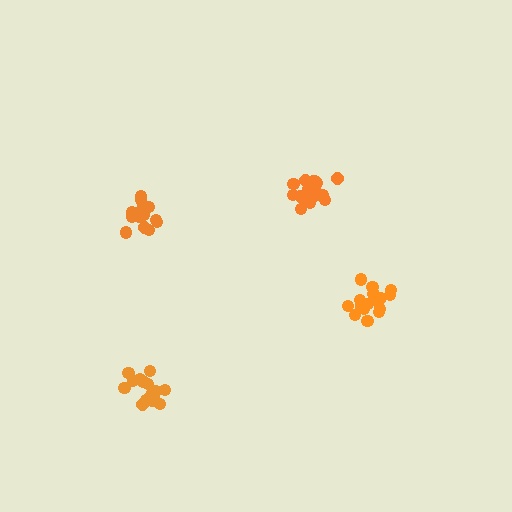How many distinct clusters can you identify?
There are 4 distinct clusters.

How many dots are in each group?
Group 1: 19 dots, Group 2: 15 dots, Group 3: 15 dots, Group 4: 18 dots (67 total).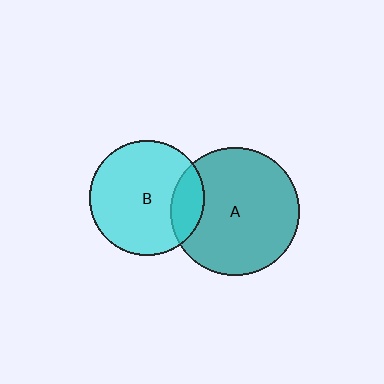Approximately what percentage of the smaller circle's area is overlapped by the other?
Approximately 20%.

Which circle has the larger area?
Circle A (teal).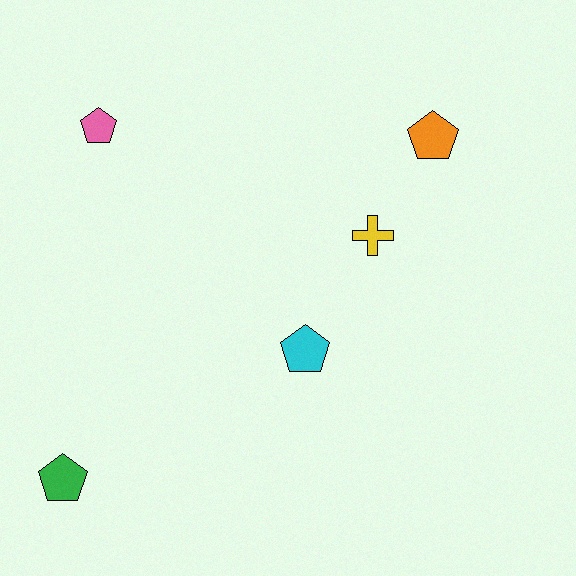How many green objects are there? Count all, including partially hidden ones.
There is 1 green object.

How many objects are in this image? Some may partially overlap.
There are 5 objects.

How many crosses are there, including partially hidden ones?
There is 1 cross.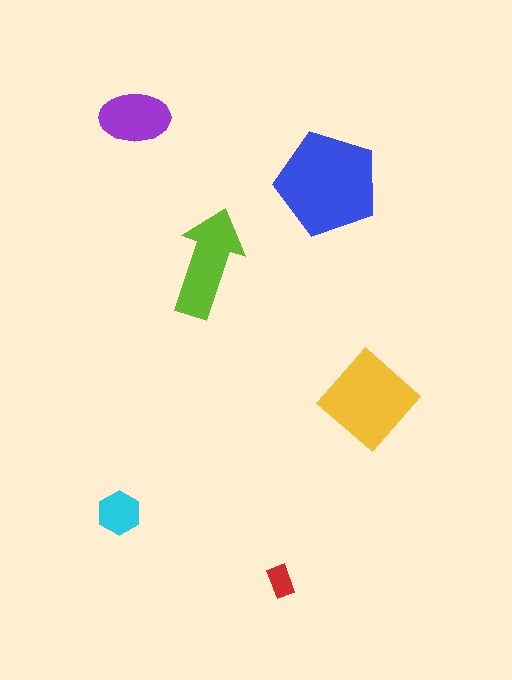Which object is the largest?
The blue pentagon.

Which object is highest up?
The purple ellipse is topmost.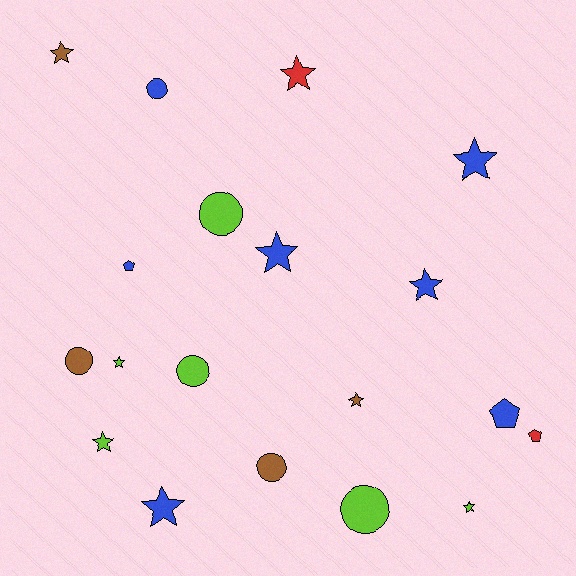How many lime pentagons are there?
There are no lime pentagons.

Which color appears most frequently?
Blue, with 7 objects.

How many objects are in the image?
There are 19 objects.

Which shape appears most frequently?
Star, with 10 objects.